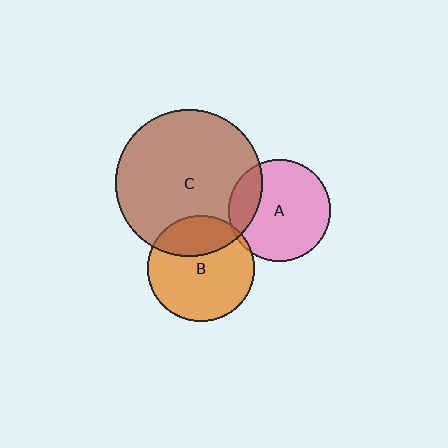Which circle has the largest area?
Circle C (brown).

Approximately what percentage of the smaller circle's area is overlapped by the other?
Approximately 20%.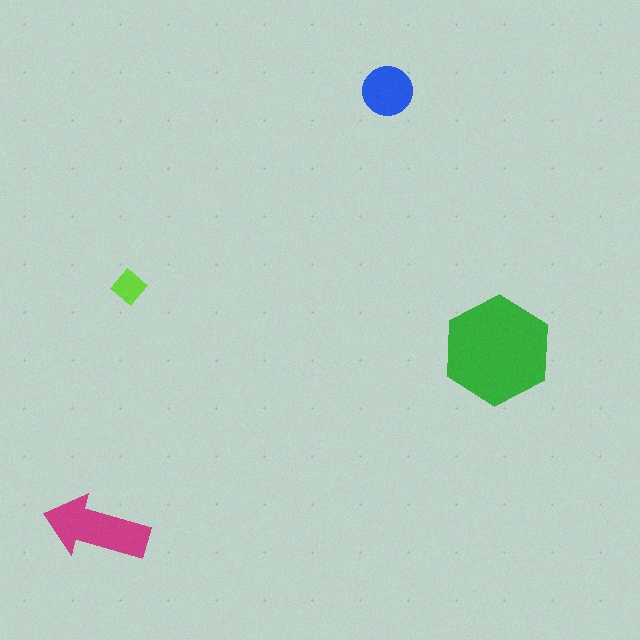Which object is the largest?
The green hexagon.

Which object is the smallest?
The lime diamond.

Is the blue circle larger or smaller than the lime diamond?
Larger.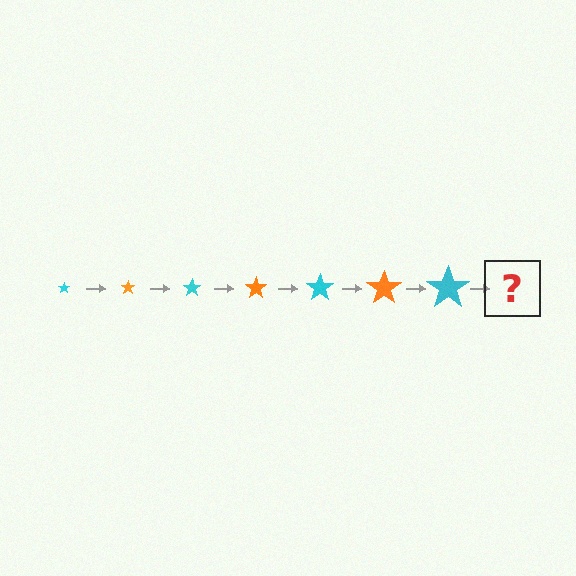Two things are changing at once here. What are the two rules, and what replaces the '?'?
The two rules are that the star grows larger each step and the color cycles through cyan and orange. The '?' should be an orange star, larger than the previous one.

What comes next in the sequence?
The next element should be an orange star, larger than the previous one.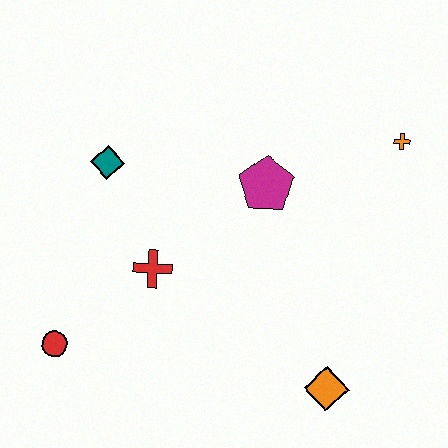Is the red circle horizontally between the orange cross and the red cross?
No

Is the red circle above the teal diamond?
No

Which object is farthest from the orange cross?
The red circle is farthest from the orange cross.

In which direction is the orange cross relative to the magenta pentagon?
The orange cross is to the right of the magenta pentagon.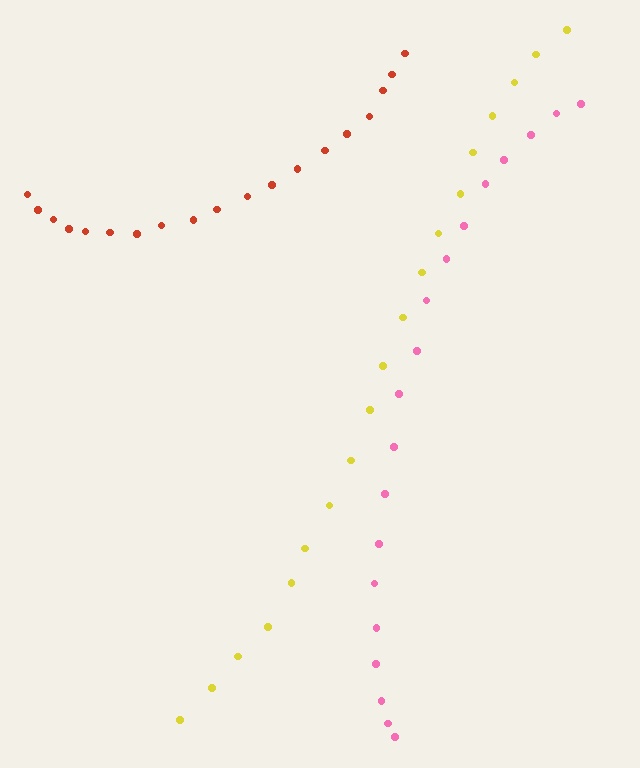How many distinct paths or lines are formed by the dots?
There are 3 distinct paths.